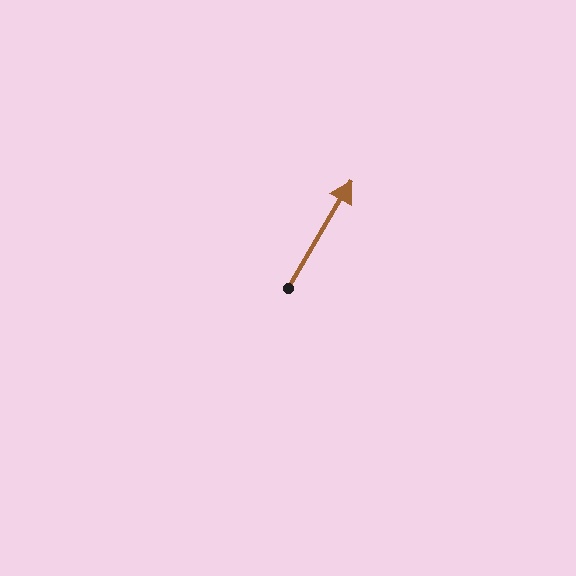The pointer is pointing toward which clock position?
Roughly 1 o'clock.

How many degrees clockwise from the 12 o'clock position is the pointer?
Approximately 31 degrees.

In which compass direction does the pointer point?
Northeast.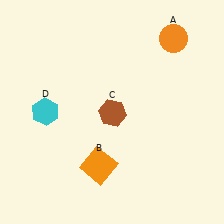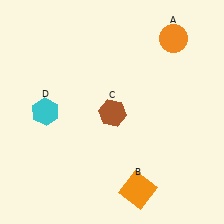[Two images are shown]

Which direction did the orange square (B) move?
The orange square (B) moved right.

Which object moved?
The orange square (B) moved right.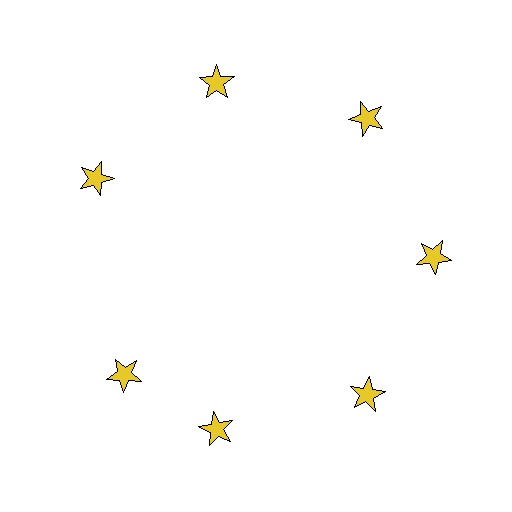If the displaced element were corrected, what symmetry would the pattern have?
It would have 7-fold rotational symmetry — the pattern would map onto itself every 51 degrees.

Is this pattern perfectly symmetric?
No. The 7 yellow stars are arranged in a ring, but one element near the 8 o'clock position is rotated out of alignment along the ring, breaking the 7-fold rotational symmetry.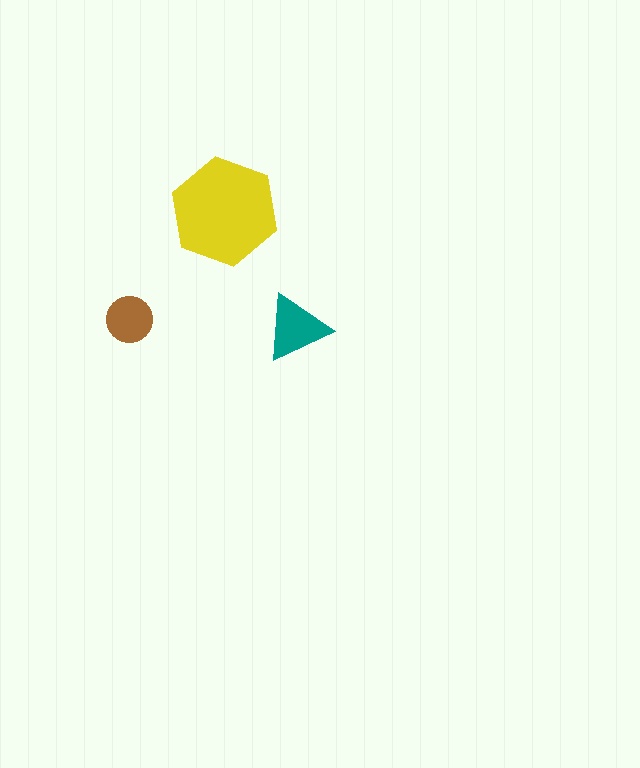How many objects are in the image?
There are 3 objects in the image.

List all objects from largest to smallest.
The yellow hexagon, the teal triangle, the brown circle.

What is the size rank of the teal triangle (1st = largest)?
2nd.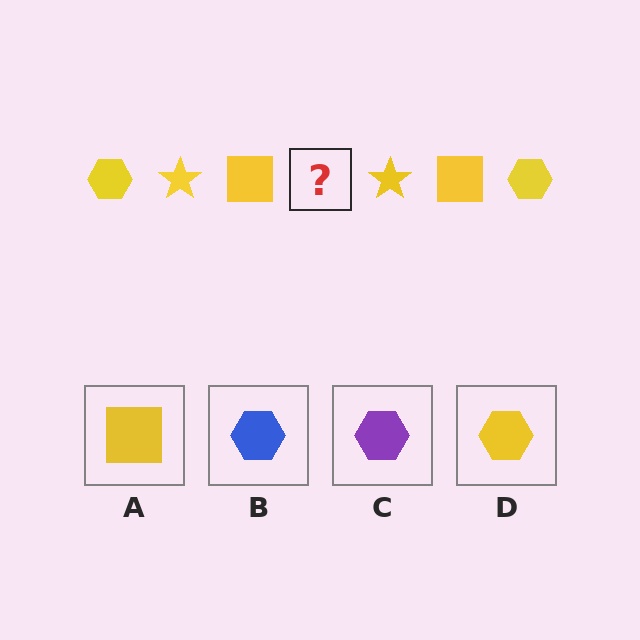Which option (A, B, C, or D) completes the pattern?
D.